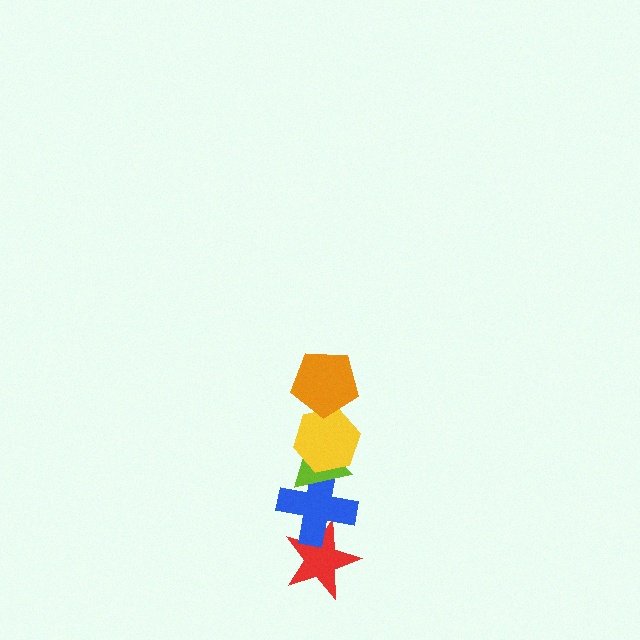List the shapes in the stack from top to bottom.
From top to bottom: the orange pentagon, the yellow hexagon, the lime triangle, the blue cross, the red star.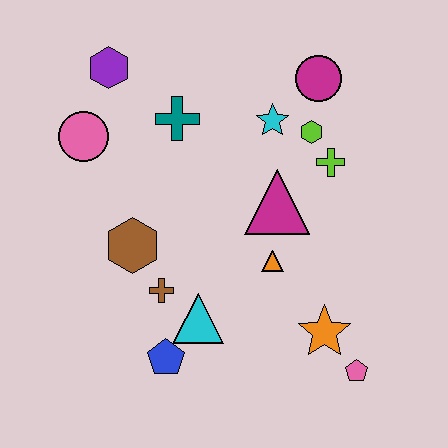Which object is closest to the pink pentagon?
The orange star is closest to the pink pentagon.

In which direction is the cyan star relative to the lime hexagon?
The cyan star is to the left of the lime hexagon.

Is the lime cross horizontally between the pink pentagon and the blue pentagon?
Yes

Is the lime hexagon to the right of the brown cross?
Yes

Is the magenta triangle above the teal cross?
No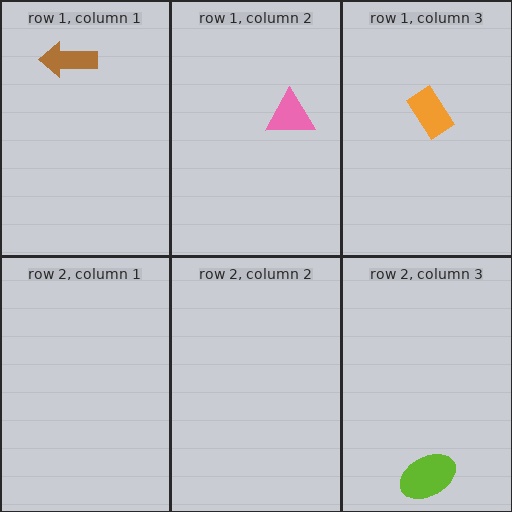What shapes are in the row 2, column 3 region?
The lime ellipse.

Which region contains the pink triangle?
The row 1, column 2 region.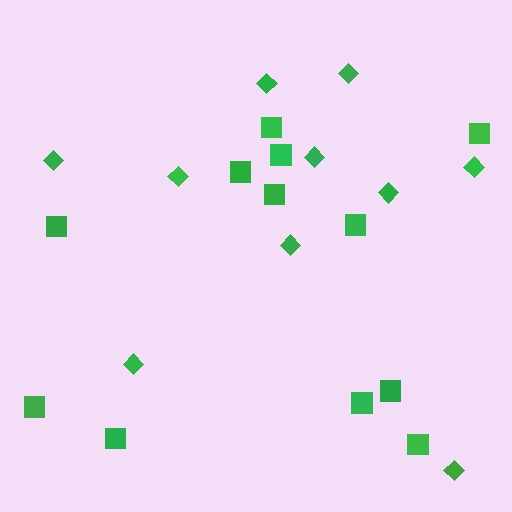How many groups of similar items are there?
There are 2 groups: one group of squares (12) and one group of diamonds (10).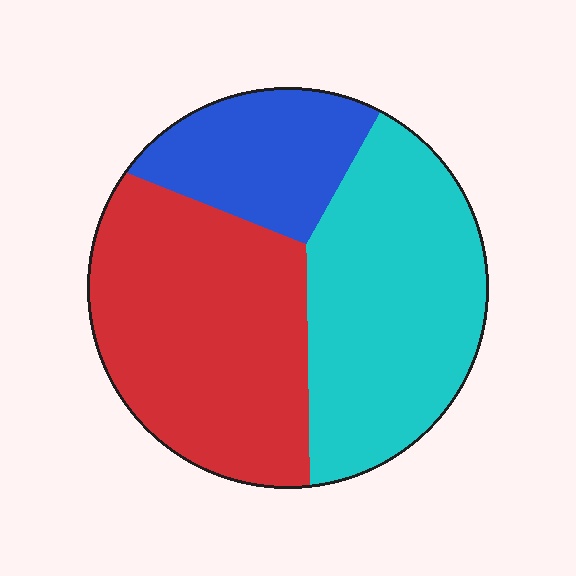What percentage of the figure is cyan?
Cyan covers roughly 40% of the figure.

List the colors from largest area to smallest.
From largest to smallest: red, cyan, blue.